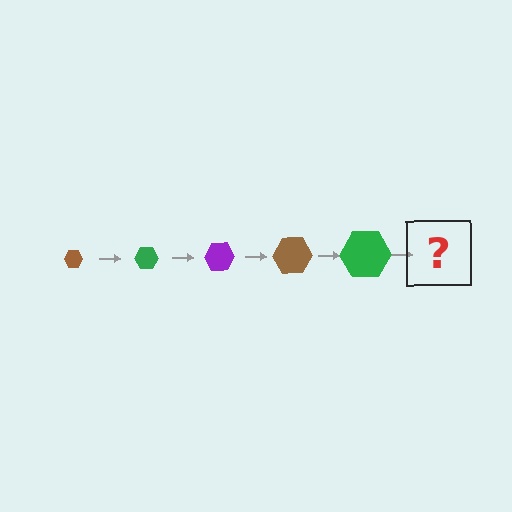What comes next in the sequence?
The next element should be a purple hexagon, larger than the previous one.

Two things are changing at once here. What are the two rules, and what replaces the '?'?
The two rules are that the hexagon grows larger each step and the color cycles through brown, green, and purple. The '?' should be a purple hexagon, larger than the previous one.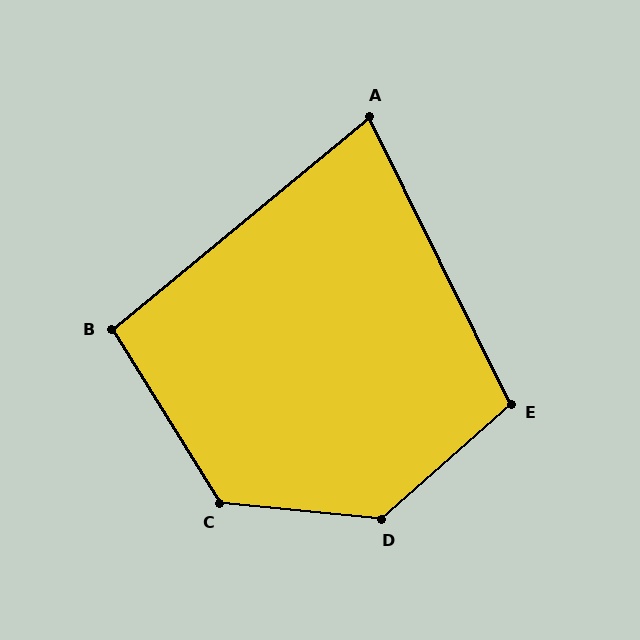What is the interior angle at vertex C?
Approximately 128 degrees (obtuse).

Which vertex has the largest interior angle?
D, at approximately 133 degrees.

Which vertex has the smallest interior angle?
A, at approximately 77 degrees.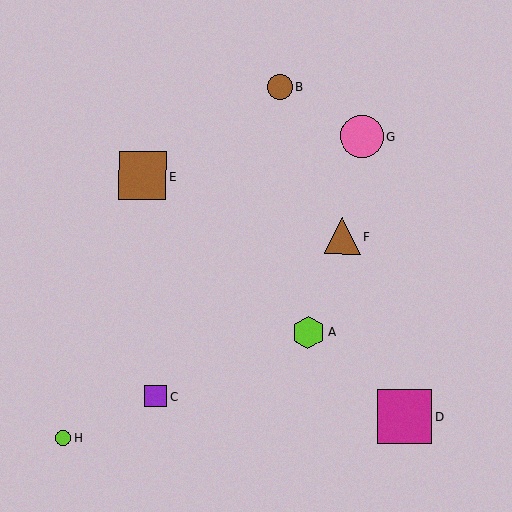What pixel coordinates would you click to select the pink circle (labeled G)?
Click at (362, 136) to select the pink circle G.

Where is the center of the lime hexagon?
The center of the lime hexagon is at (308, 333).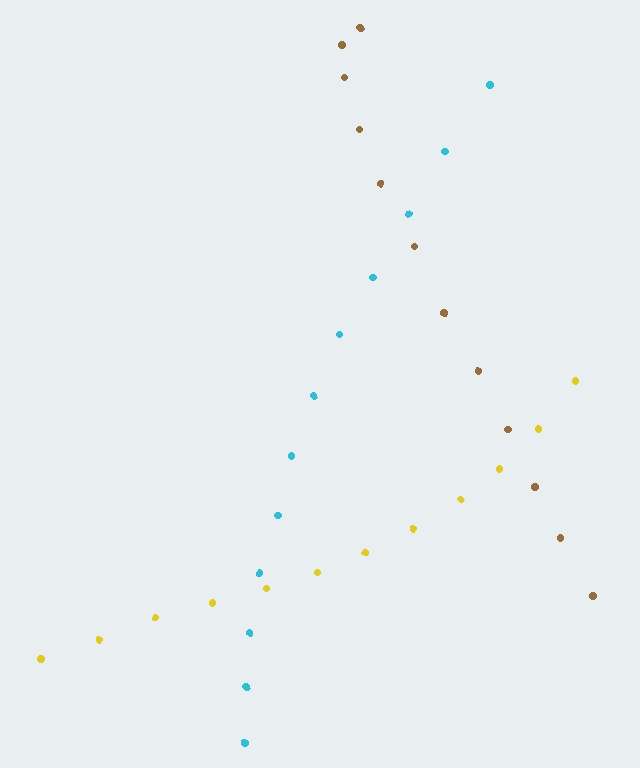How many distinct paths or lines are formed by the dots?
There are 3 distinct paths.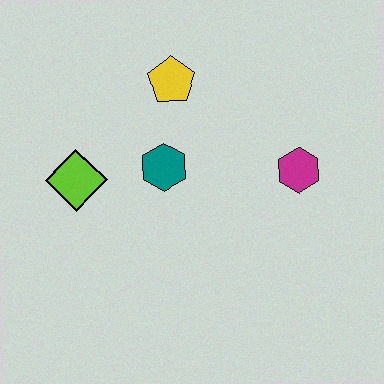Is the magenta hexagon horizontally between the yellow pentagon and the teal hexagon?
No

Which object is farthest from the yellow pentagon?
The magenta hexagon is farthest from the yellow pentagon.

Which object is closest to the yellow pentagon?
The teal hexagon is closest to the yellow pentagon.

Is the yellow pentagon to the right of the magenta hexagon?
No